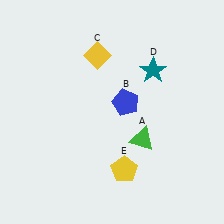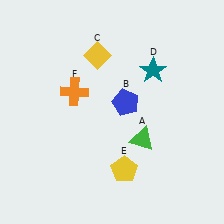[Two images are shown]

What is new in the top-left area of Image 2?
An orange cross (F) was added in the top-left area of Image 2.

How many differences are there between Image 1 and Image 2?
There is 1 difference between the two images.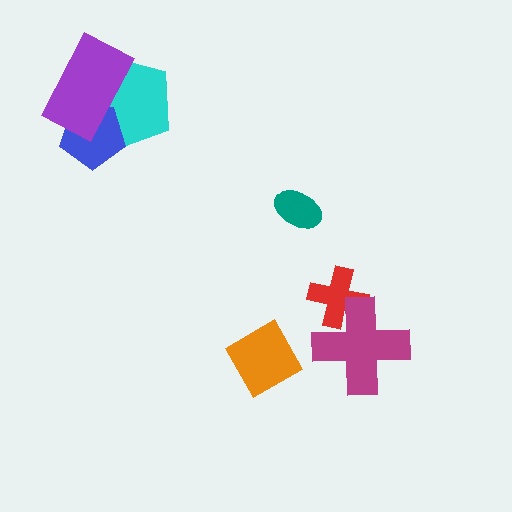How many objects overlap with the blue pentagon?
2 objects overlap with the blue pentagon.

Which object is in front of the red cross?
The magenta cross is in front of the red cross.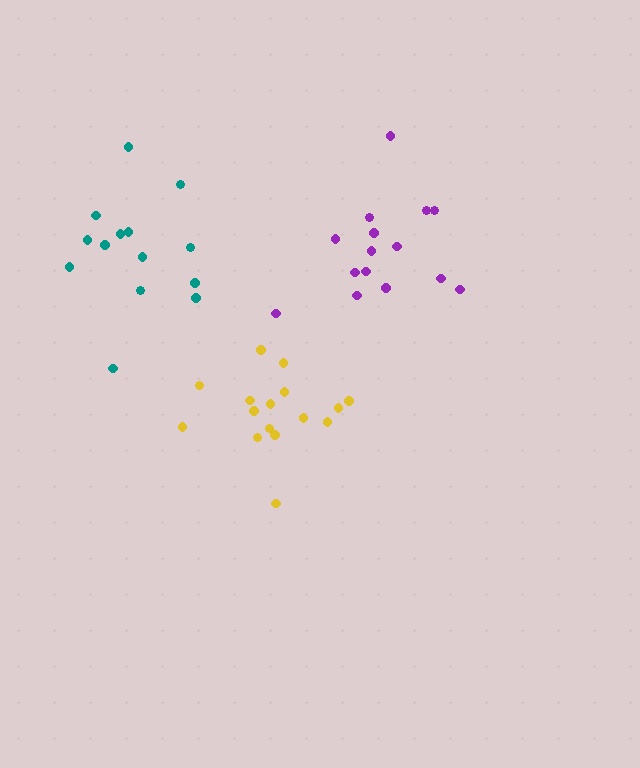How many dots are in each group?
Group 1: 15 dots, Group 2: 16 dots, Group 3: 14 dots (45 total).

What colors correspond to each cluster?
The clusters are colored: purple, yellow, teal.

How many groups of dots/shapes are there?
There are 3 groups.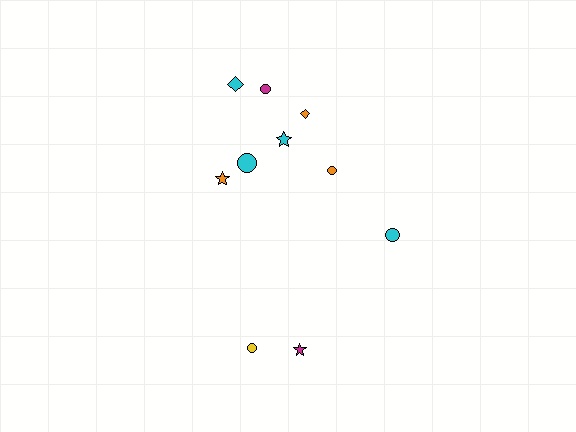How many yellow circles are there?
There is 1 yellow circle.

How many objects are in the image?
There are 10 objects.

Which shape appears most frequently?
Circle, with 5 objects.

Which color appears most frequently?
Cyan, with 4 objects.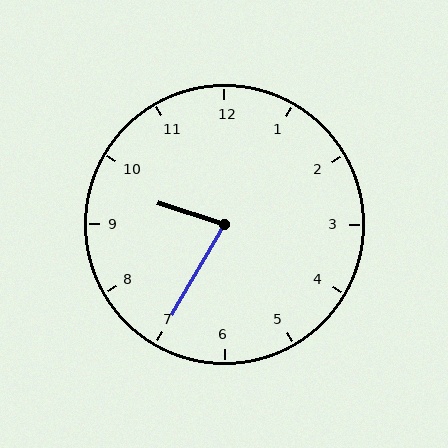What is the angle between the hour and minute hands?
Approximately 78 degrees.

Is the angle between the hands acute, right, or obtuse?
It is acute.